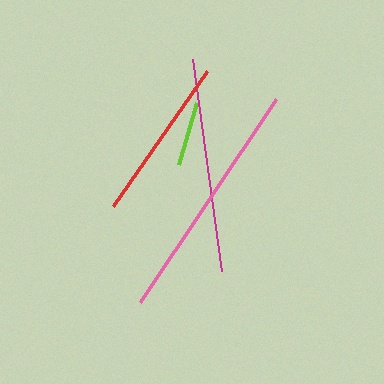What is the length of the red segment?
The red segment is approximately 165 pixels long.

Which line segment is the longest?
The pink line is the longest at approximately 245 pixels.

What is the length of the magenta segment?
The magenta segment is approximately 213 pixels long.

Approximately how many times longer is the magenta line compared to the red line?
The magenta line is approximately 1.3 times the length of the red line.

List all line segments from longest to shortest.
From longest to shortest: pink, magenta, red, lime.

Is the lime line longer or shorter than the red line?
The red line is longer than the lime line.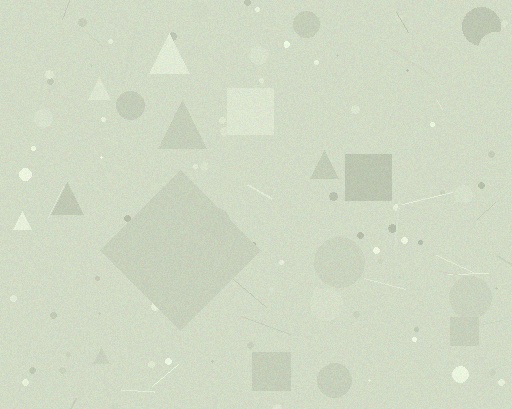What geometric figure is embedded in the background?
A diamond is embedded in the background.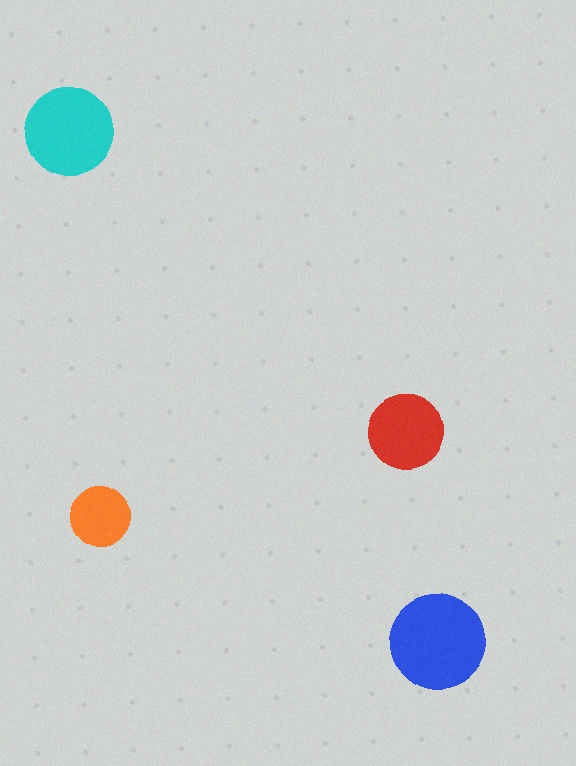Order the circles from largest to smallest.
the blue one, the cyan one, the red one, the orange one.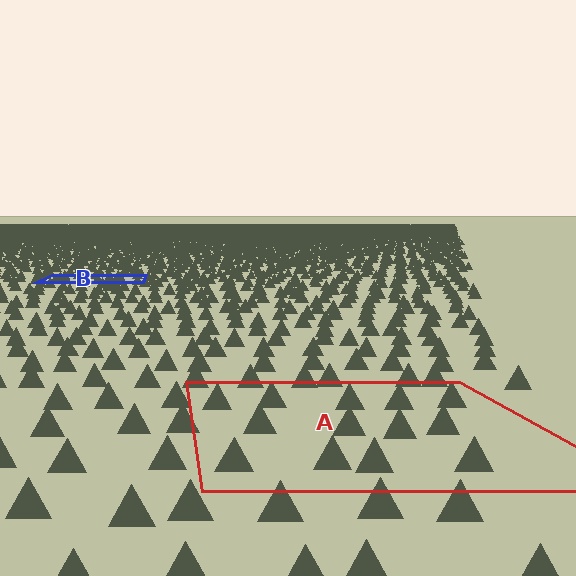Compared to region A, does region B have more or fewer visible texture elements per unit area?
Region B has more texture elements per unit area — they are packed more densely because it is farther away.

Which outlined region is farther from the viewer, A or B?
Region B is farther from the viewer — the texture elements inside it appear smaller and more densely packed.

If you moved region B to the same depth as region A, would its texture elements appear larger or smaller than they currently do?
They would appear larger. At a closer depth, the same texture elements are projected at a bigger on-screen size.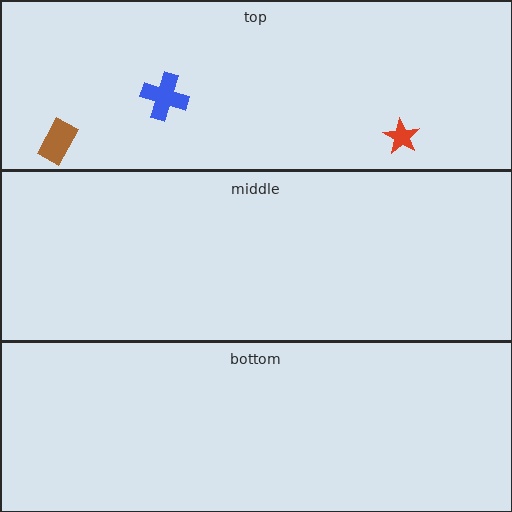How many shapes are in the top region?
3.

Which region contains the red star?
The top region.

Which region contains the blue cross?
The top region.